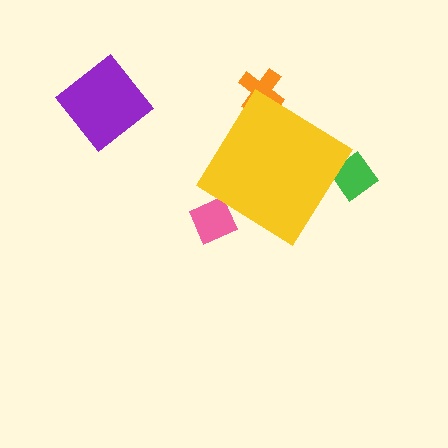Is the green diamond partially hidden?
Yes, the green diamond is partially hidden behind the yellow diamond.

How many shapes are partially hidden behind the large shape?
3 shapes are partially hidden.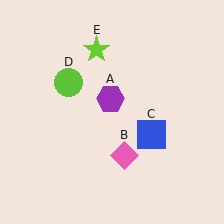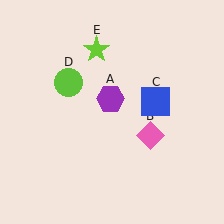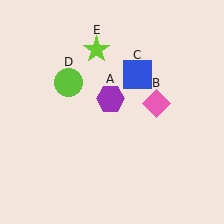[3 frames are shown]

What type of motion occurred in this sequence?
The pink diamond (object B), blue square (object C) rotated counterclockwise around the center of the scene.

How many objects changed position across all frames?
2 objects changed position: pink diamond (object B), blue square (object C).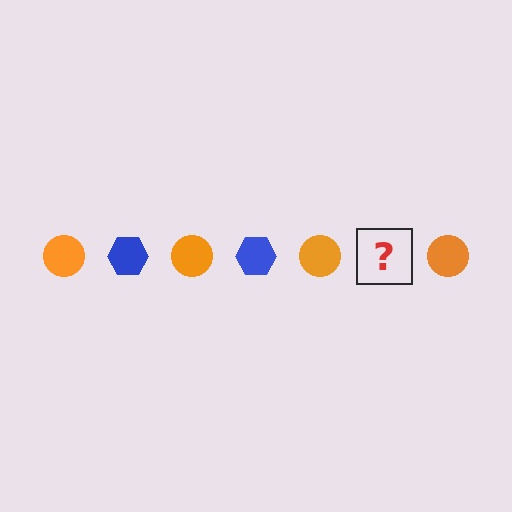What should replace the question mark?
The question mark should be replaced with a blue hexagon.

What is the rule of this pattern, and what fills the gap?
The rule is that the pattern alternates between orange circle and blue hexagon. The gap should be filled with a blue hexagon.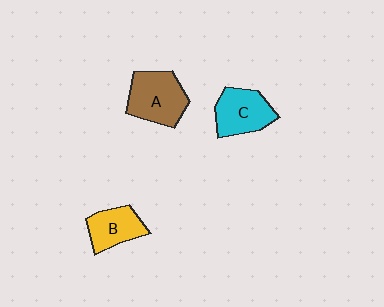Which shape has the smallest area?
Shape B (yellow).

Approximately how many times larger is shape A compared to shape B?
Approximately 1.4 times.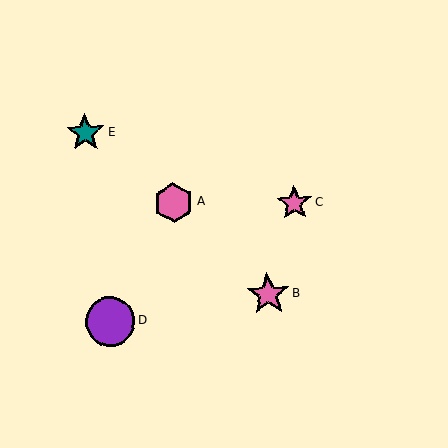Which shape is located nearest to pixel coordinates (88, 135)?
The teal star (labeled E) at (85, 133) is nearest to that location.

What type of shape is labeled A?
Shape A is a pink hexagon.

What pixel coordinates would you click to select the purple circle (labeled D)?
Click at (110, 322) to select the purple circle D.